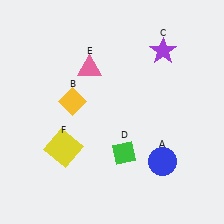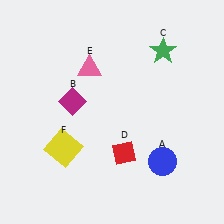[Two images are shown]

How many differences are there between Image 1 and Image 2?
There are 3 differences between the two images.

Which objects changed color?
B changed from yellow to magenta. C changed from purple to green. D changed from green to red.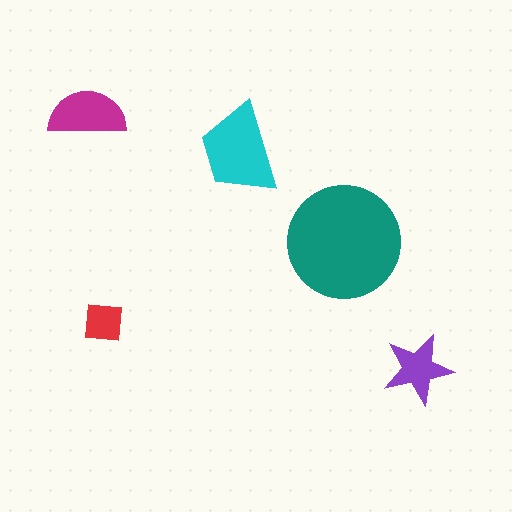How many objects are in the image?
There are 5 objects in the image.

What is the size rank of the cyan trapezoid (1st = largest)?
2nd.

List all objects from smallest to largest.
The red square, the purple star, the magenta semicircle, the cyan trapezoid, the teal circle.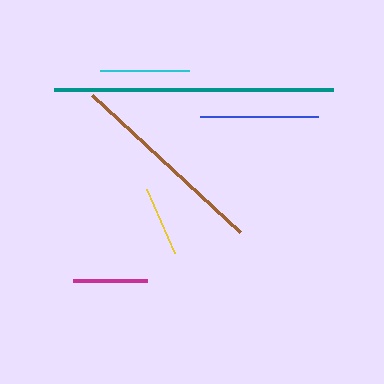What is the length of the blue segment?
The blue segment is approximately 118 pixels long.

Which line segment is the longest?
The teal line is the longest at approximately 279 pixels.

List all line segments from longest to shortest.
From longest to shortest: teal, brown, blue, cyan, magenta, yellow.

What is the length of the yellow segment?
The yellow segment is approximately 70 pixels long.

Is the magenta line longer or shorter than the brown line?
The brown line is longer than the magenta line.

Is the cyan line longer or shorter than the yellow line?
The cyan line is longer than the yellow line.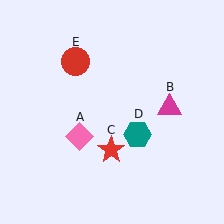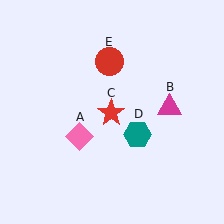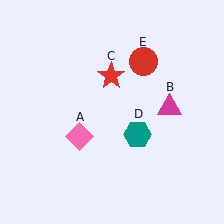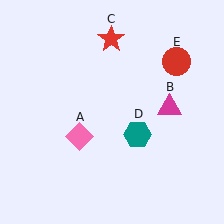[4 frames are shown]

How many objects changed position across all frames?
2 objects changed position: red star (object C), red circle (object E).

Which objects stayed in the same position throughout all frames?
Pink diamond (object A) and magenta triangle (object B) and teal hexagon (object D) remained stationary.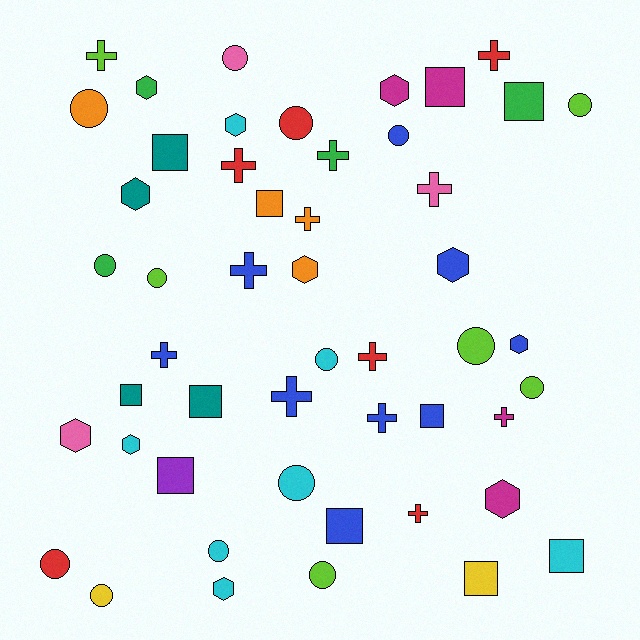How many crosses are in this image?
There are 13 crosses.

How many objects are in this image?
There are 50 objects.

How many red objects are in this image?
There are 6 red objects.